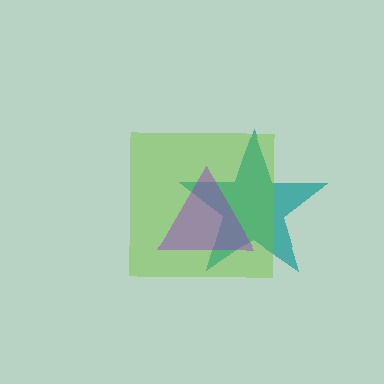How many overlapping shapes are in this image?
There are 3 overlapping shapes in the image.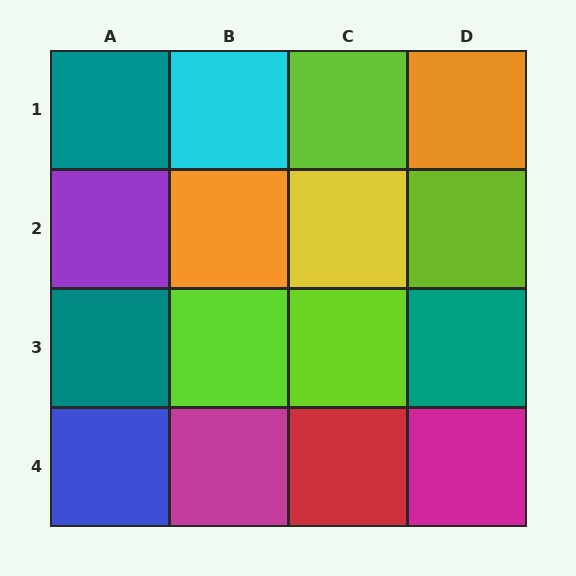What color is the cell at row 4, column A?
Blue.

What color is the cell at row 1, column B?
Cyan.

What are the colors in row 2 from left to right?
Purple, orange, yellow, lime.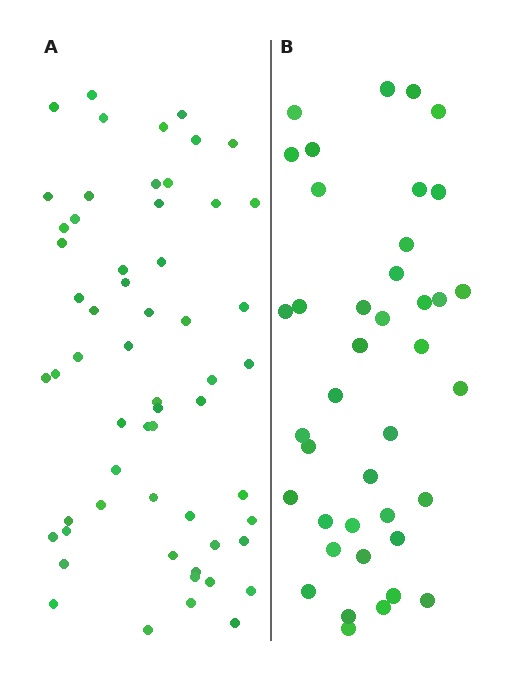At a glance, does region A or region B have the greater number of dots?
Region A (the left region) has more dots.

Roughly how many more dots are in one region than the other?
Region A has approximately 20 more dots than region B.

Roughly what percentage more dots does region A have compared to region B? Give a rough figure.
About 45% more.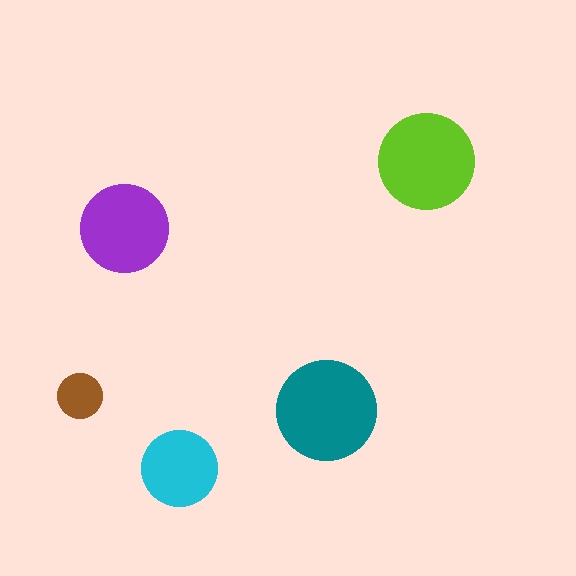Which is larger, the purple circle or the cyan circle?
The purple one.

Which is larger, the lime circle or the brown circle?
The lime one.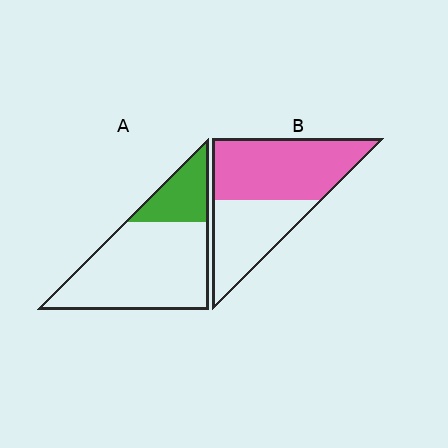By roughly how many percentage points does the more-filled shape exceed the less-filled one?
By roughly 35 percentage points (B over A).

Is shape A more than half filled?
No.